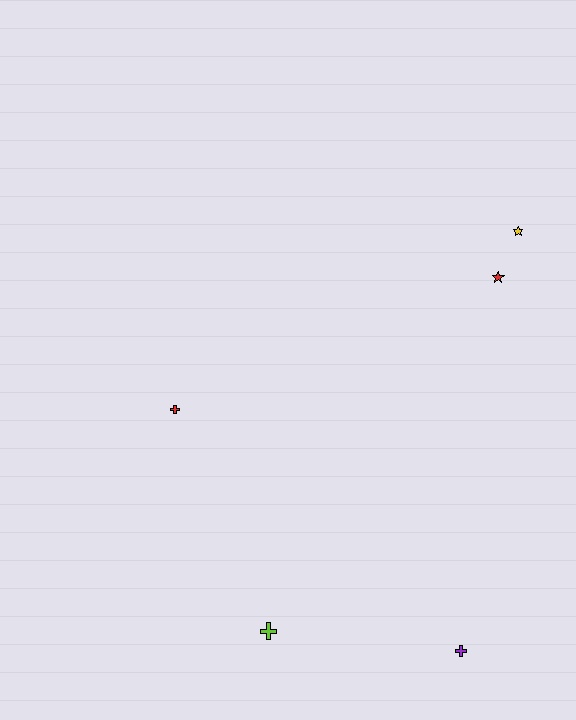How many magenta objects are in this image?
There are no magenta objects.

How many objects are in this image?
There are 5 objects.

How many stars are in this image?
There are 2 stars.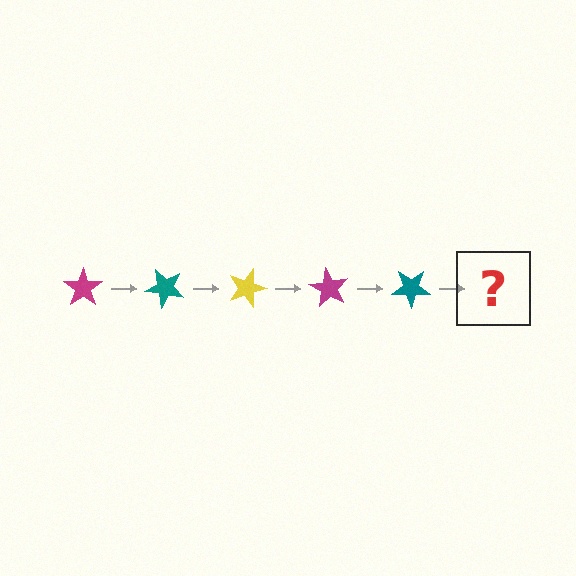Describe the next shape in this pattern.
It should be a yellow star, rotated 225 degrees from the start.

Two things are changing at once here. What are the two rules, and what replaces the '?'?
The two rules are that it rotates 45 degrees each step and the color cycles through magenta, teal, and yellow. The '?' should be a yellow star, rotated 225 degrees from the start.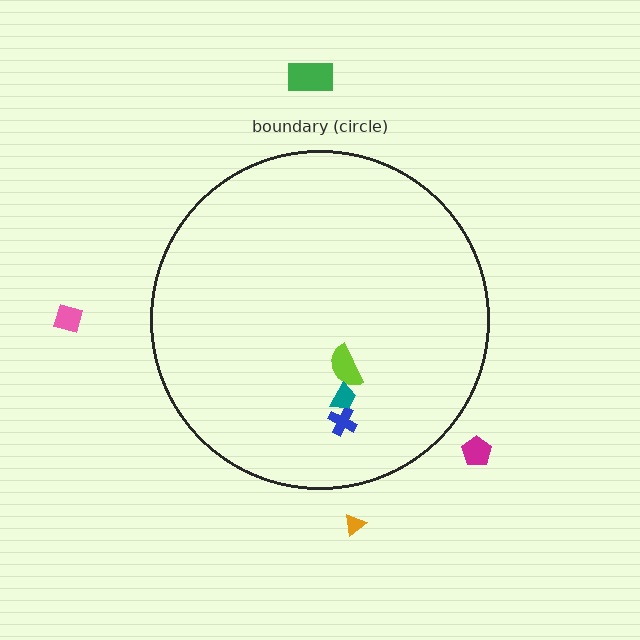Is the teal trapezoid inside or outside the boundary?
Inside.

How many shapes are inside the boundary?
3 inside, 4 outside.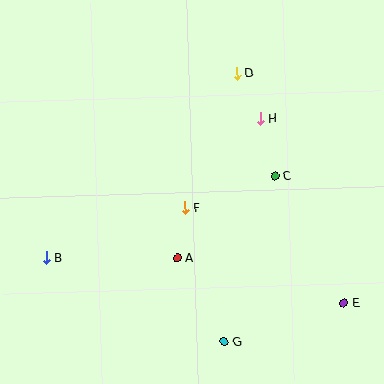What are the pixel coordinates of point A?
Point A is at (177, 258).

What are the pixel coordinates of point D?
Point D is at (237, 73).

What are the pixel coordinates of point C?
Point C is at (275, 176).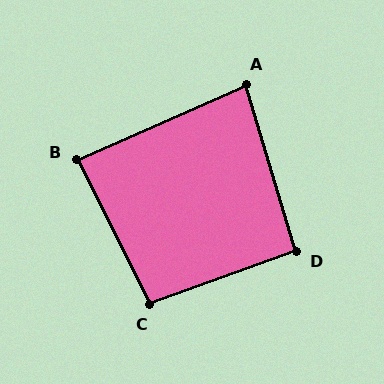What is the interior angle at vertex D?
Approximately 93 degrees (approximately right).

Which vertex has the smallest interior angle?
A, at approximately 83 degrees.